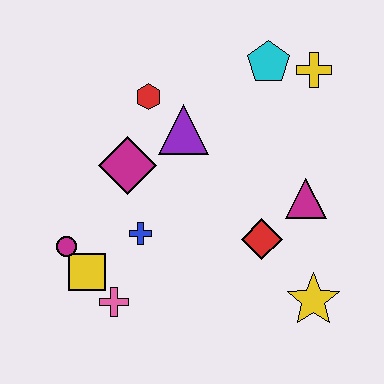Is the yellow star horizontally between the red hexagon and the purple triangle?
No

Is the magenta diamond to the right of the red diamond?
No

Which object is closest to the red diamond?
The magenta triangle is closest to the red diamond.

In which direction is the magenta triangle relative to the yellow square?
The magenta triangle is to the right of the yellow square.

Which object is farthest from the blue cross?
The yellow cross is farthest from the blue cross.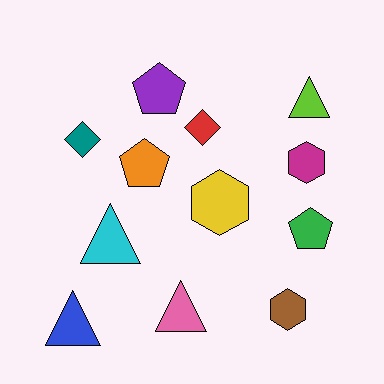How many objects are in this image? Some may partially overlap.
There are 12 objects.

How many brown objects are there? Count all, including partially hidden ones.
There is 1 brown object.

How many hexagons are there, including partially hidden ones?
There are 3 hexagons.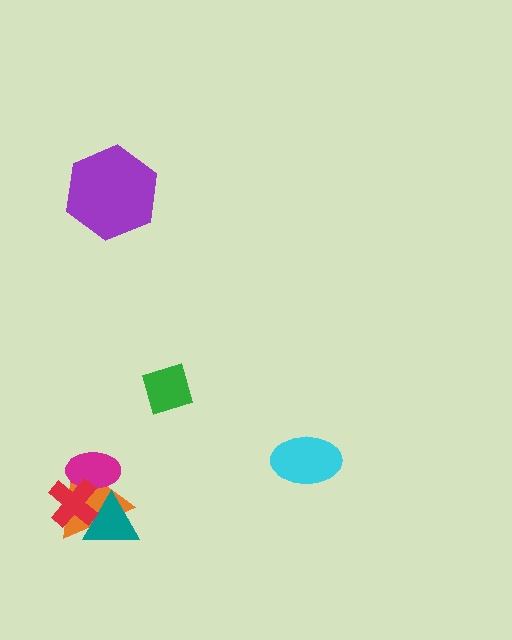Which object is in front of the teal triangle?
The red cross is in front of the teal triangle.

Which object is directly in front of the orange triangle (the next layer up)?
The teal triangle is directly in front of the orange triangle.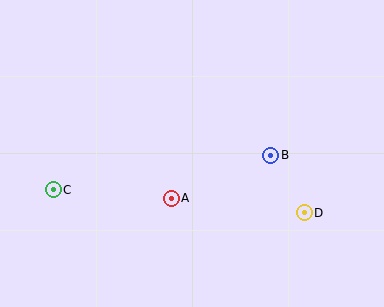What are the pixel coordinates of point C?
Point C is at (53, 190).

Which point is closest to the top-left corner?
Point C is closest to the top-left corner.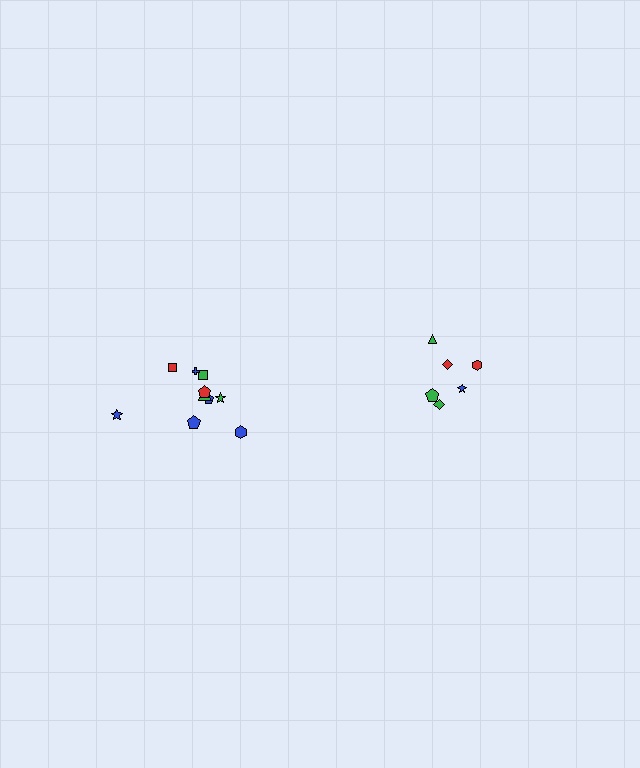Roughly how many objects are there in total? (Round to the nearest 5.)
Roughly 15 objects in total.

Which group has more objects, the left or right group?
The left group.